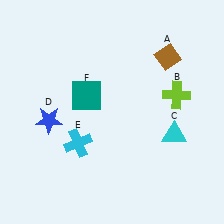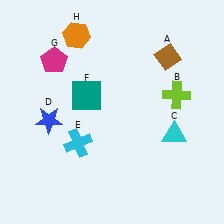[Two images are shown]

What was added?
A magenta pentagon (G), an orange hexagon (H) were added in Image 2.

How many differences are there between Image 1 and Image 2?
There are 2 differences between the two images.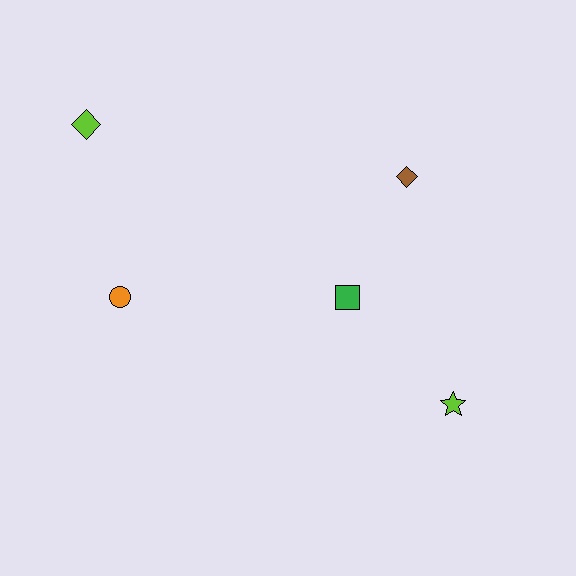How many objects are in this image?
There are 5 objects.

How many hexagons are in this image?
There are no hexagons.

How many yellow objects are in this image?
There are no yellow objects.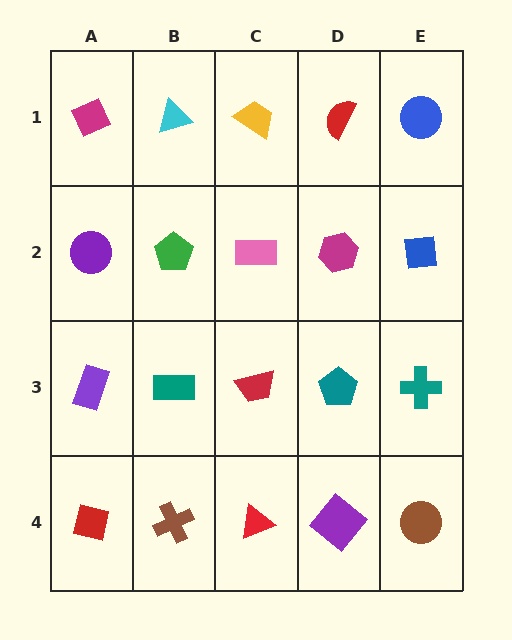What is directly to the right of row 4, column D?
A brown circle.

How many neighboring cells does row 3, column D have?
4.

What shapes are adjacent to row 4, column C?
A red trapezoid (row 3, column C), a brown cross (row 4, column B), a purple diamond (row 4, column D).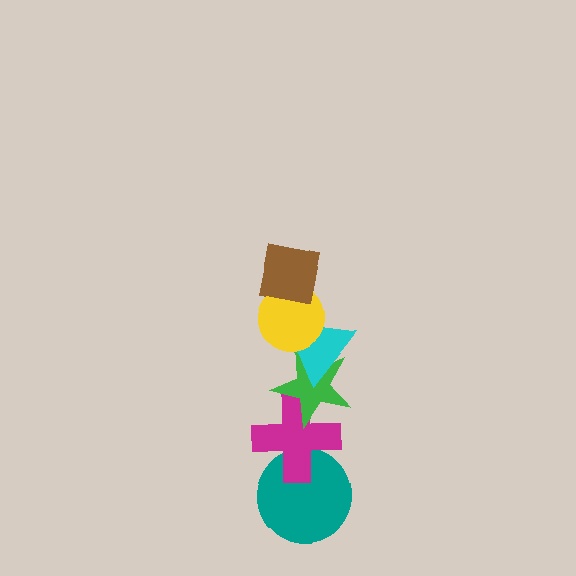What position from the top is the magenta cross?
The magenta cross is 5th from the top.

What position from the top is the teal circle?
The teal circle is 6th from the top.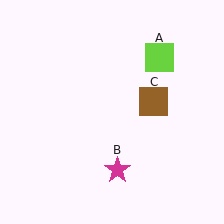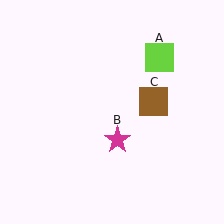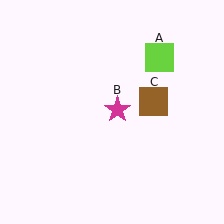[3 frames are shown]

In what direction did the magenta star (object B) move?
The magenta star (object B) moved up.